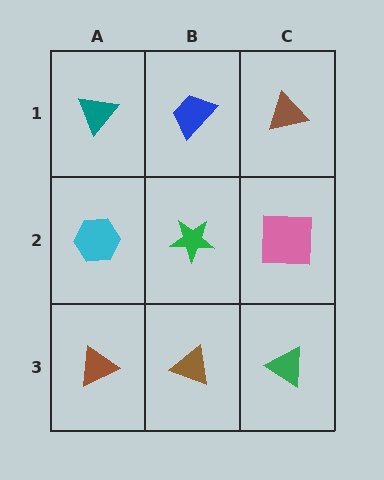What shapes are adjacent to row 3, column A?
A cyan hexagon (row 2, column A), a brown triangle (row 3, column B).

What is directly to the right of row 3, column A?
A brown triangle.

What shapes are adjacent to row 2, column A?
A teal triangle (row 1, column A), a brown triangle (row 3, column A), a green star (row 2, column B).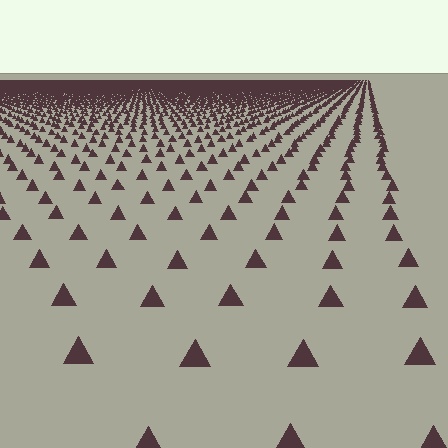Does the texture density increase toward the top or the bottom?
Density increases toward the top.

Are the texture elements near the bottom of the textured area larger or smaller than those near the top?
Larger. Near the bottom, elements are closer to the viewer and appear at a bigger on-screen size.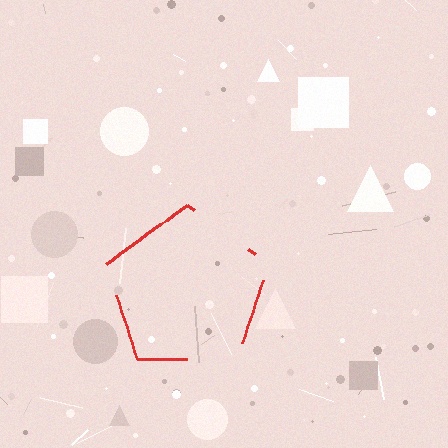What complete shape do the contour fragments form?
The contour fragments form a pentagon.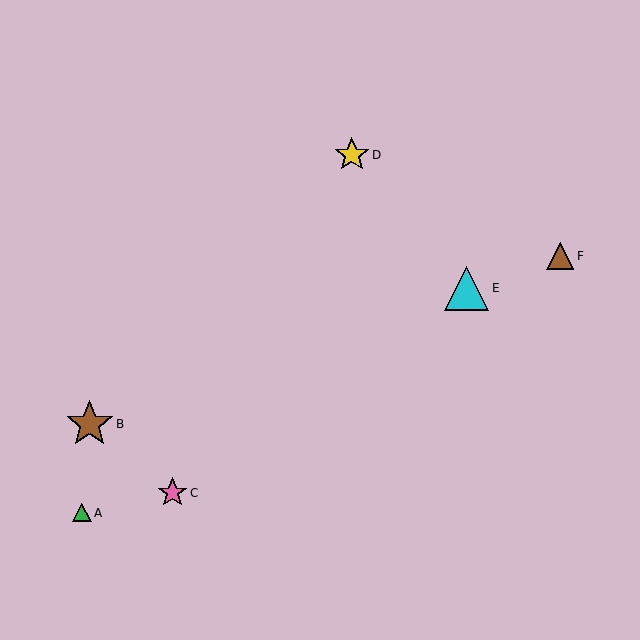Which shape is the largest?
The brown star (labeled B) is the largest.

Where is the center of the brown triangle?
The center of the brown triangle is at (560, 256).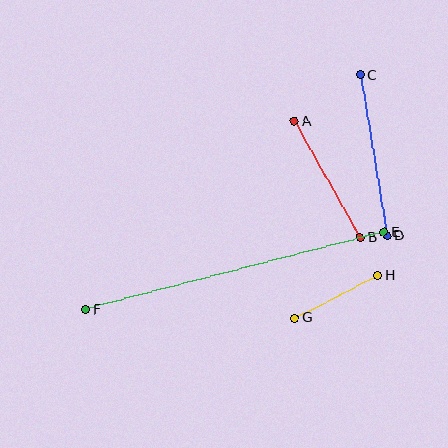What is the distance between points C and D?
The distance is approximately 163 pixels.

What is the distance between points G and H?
The distance is approximately 93 pixels.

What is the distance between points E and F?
The distance is approximately 308 pixels.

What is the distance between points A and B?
The distance is approximately 134 pixels.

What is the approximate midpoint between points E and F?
The midpoint is at approximately (235, 271) pixels.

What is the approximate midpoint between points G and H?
The midpoint is at approximately (336, 297) pixels.